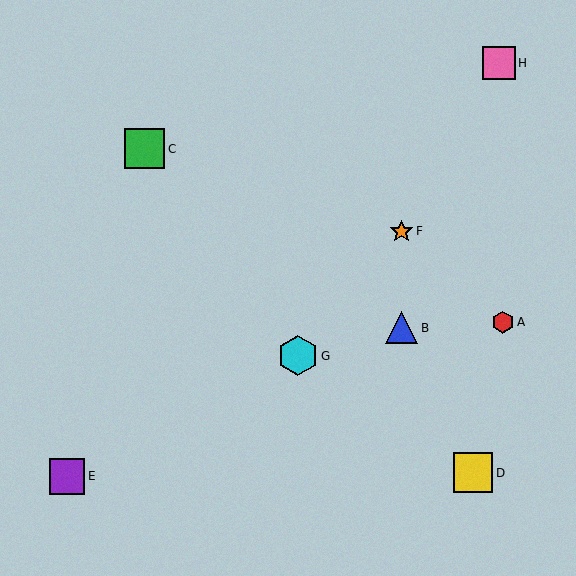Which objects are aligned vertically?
Objects B, F are aligned vertically.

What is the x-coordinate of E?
Object E is at x≈67.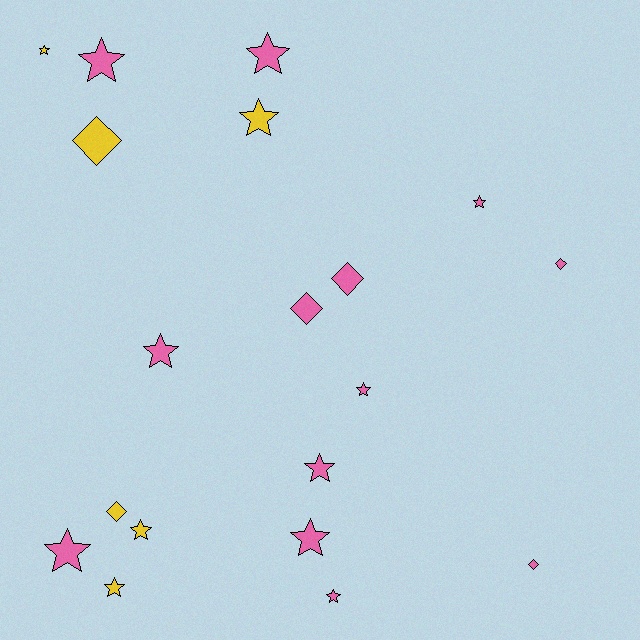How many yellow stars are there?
There are 4 yellow stars.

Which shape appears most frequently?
Star, with 13 objects.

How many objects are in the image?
There are 19 objects.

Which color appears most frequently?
Pink, with 13 objects.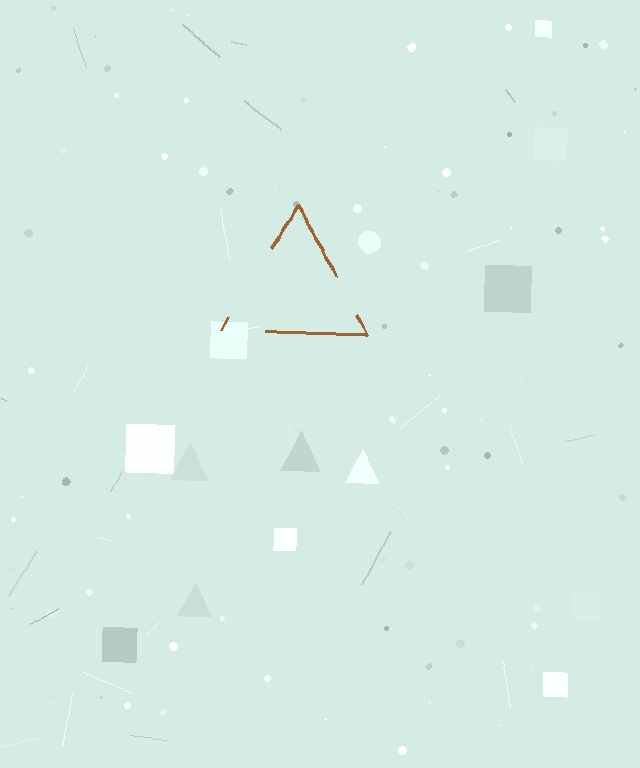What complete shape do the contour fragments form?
The contour fragments form a triangle.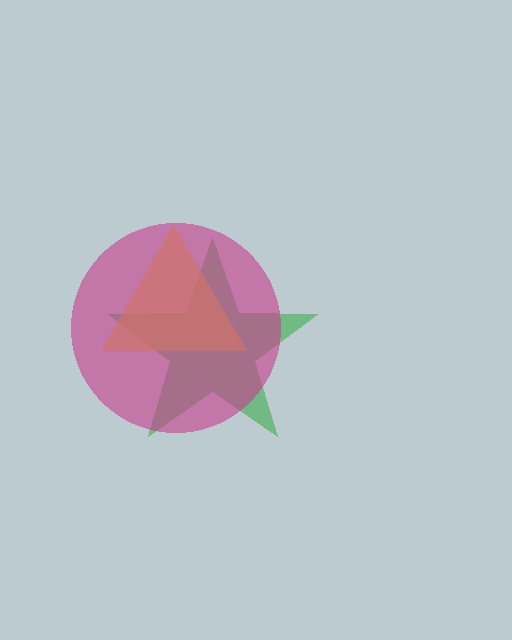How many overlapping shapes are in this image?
There are 3 overlapping shapes in the image.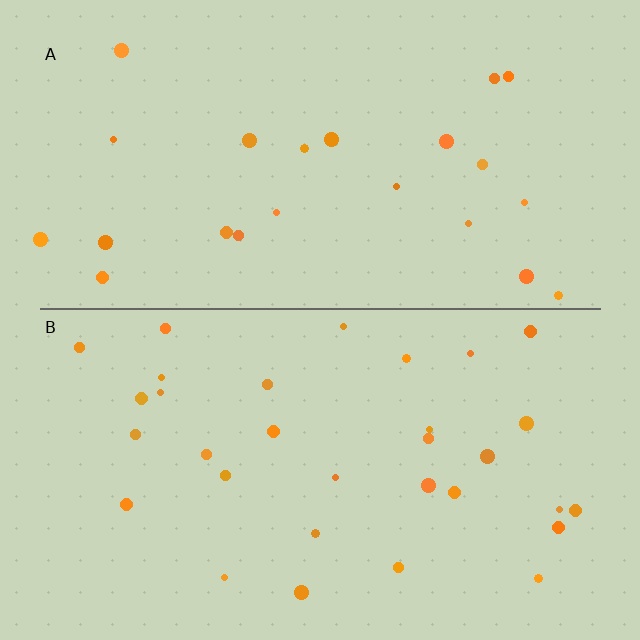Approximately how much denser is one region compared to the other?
Approximately 1.4× — region B over region A.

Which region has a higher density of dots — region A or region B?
B (the bottom).